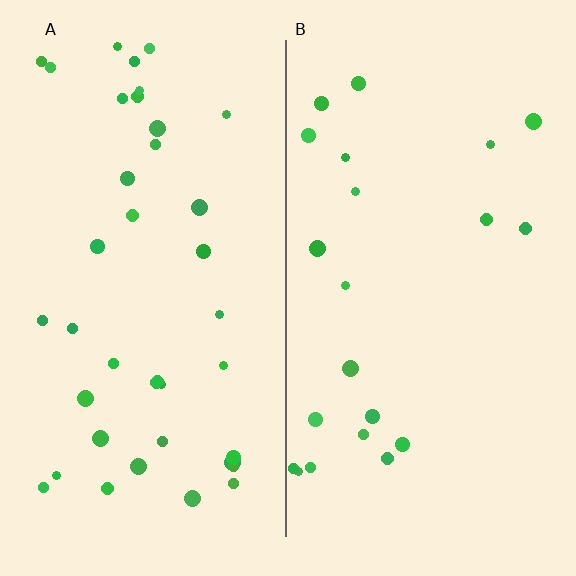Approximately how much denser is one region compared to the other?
Approximately 1.8× — region A over region B.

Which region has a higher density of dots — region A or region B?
A (the left).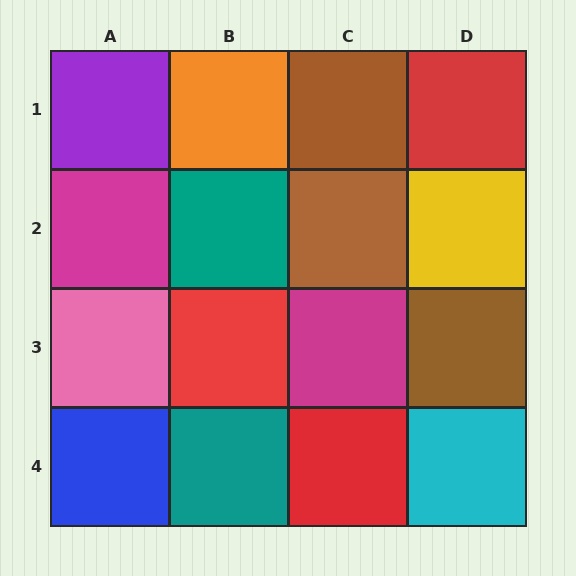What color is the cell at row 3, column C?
Magenta.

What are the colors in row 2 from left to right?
Magenta, teal, brown, yellow.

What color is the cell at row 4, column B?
Teal.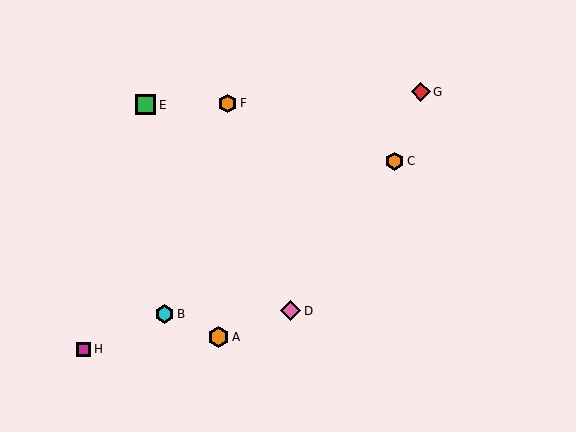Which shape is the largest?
The orange hexagon (labeled A) is the largest.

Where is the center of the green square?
The center of the green square is at (145, 105).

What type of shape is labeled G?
Shape G is a red diamond.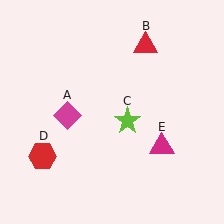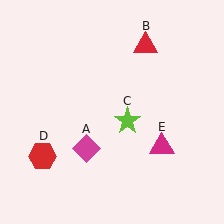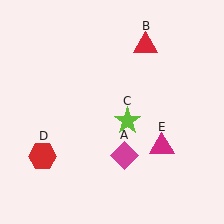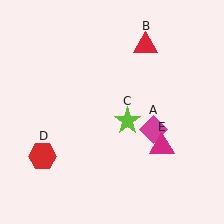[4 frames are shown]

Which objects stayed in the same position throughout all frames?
Red triangle (object B) and lime star (object C) and red hexagon (object D) and magenta triangle (object E) remained stationary.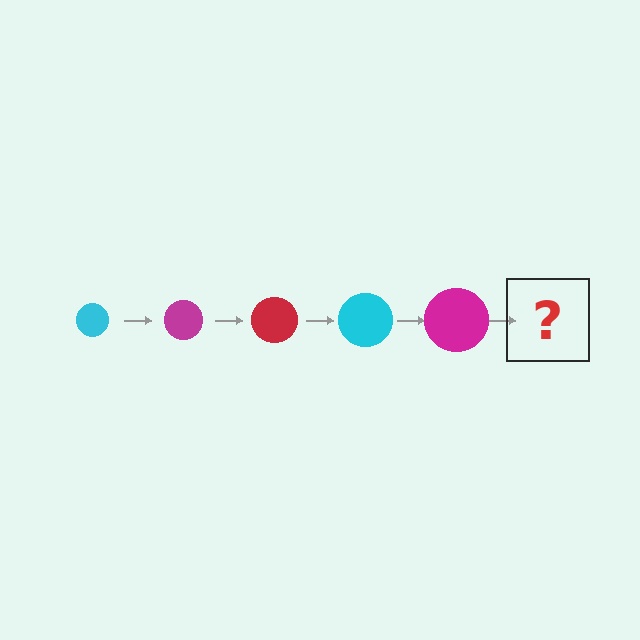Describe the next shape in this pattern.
It should be a red circle, larger than the previous one.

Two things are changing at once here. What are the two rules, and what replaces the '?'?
The two rules are that the circle grows larger each step and the color cycles through cyan, magenta, and red. The '?' should be a red circle, larger than the previous one.